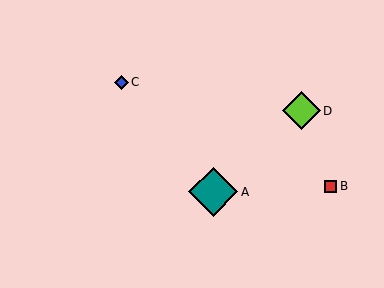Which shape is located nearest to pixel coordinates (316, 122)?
The lime diamond (labeled D) at (302, 111) is nearest to that location.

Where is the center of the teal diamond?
The center of the teal diamond is at (213, 192).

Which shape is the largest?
The teal diamond (labeled A) is the largest.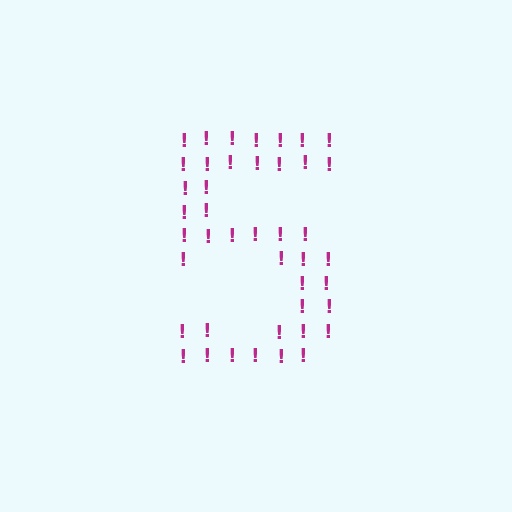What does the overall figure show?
The overall figure shows the digit 5.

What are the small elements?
The small elements are exclamation marks.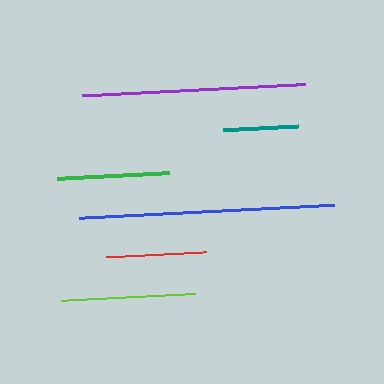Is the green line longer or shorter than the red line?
The green line is longer than the red line.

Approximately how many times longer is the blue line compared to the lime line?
The blue line is approximately 1.9 times the length of the lime line.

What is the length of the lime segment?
The lime segment is approximately 133 pixels long.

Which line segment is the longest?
The blue line is the longest at approximately 255 pixels.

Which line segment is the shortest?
The teal line is the shortest at approximately 75 pixels.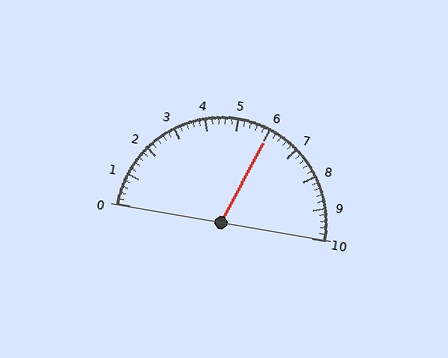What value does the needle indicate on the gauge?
The needle indicates approximately 6.0.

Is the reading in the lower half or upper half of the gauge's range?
The reading is in the upper half of the range (0 to 10).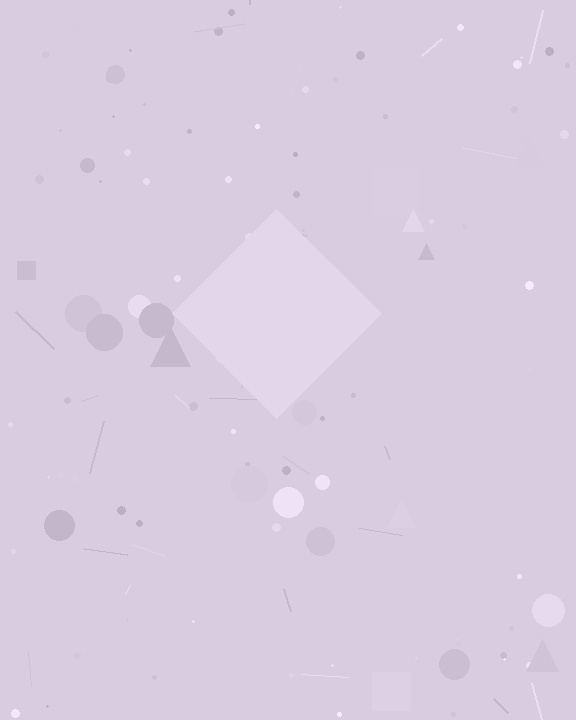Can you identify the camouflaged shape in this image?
The camouflaged shape is a diamond.